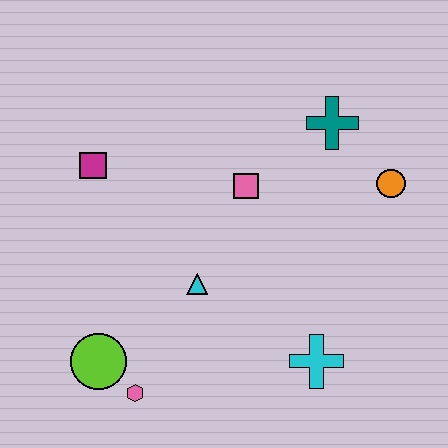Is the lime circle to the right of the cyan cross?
No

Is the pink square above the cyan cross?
Yes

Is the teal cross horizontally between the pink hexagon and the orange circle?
Yes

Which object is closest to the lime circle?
The pink hexagon is closest to the lime circle.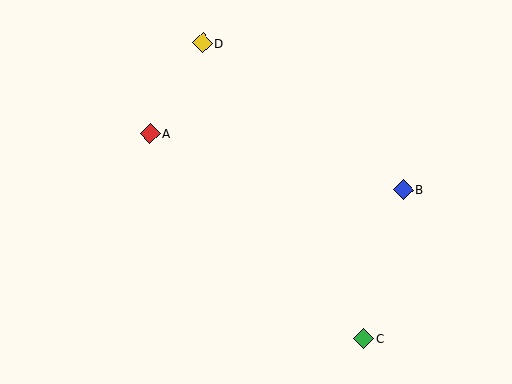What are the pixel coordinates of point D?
Point D is at (203, 43).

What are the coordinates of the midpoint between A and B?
The midpoint between A and B is at (277, 162).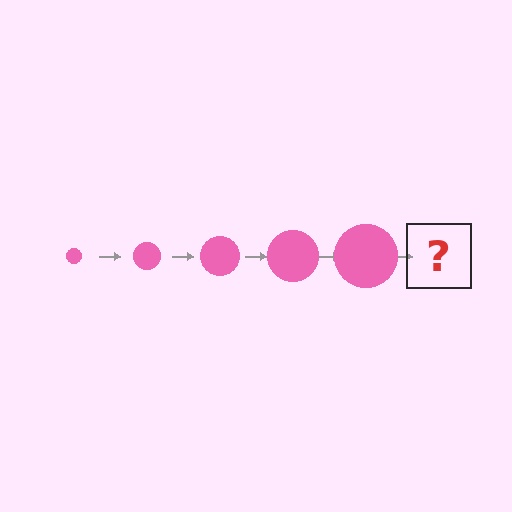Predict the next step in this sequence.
The next step is a pink circle, larger than the previous one.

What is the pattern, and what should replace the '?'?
The pattern is that the circle gets progressively larger each step. The '?' should be a pink circle, larger than the previous one.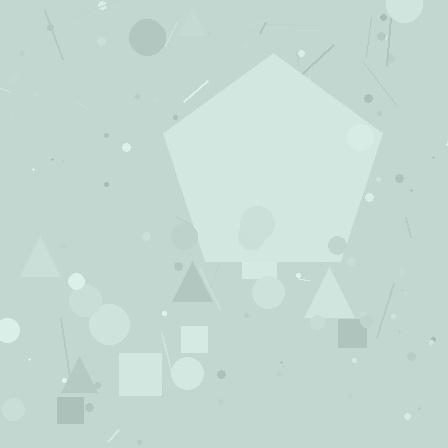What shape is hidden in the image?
A pentagon is hidden in the image.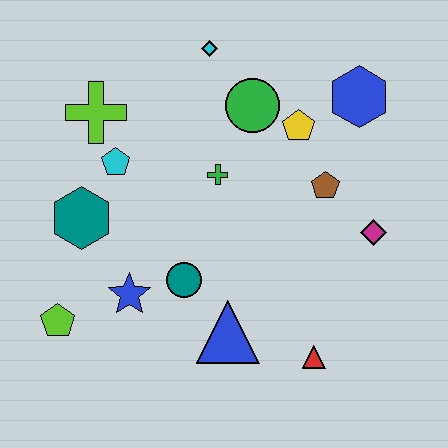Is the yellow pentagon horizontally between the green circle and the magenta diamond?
Yes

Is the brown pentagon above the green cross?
No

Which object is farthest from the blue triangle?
The cyan diamond is farthest from the blue triangle.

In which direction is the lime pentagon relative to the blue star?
The lime pentagon is to the left of the blue star.